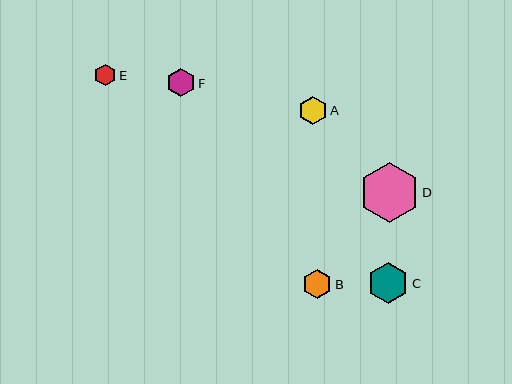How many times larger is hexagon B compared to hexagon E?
Hexagon B is approximately 1.4 times the size of hexagon E.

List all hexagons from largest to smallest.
From largest to smallest: D, C, B, F, A, E.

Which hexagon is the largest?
Hexagon D is the largest with a size of approximately 60 pixels.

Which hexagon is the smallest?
Hexagon E is the smallest with a size of approximately 21 pixels.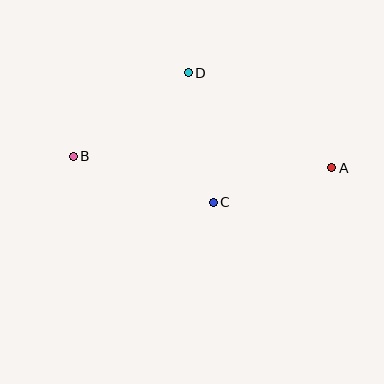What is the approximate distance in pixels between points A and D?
The distance between A and D is approximately 172 pixels.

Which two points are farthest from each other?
Points A and B are farthest from each other.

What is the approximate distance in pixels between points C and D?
The distance between C and D is approximately 132 pixels.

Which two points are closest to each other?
Points A and C are closest to each other.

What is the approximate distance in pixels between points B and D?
The distance between B and D is approximately 142 pixels.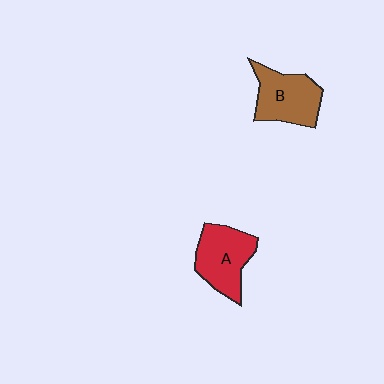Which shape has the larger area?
Shape A (red).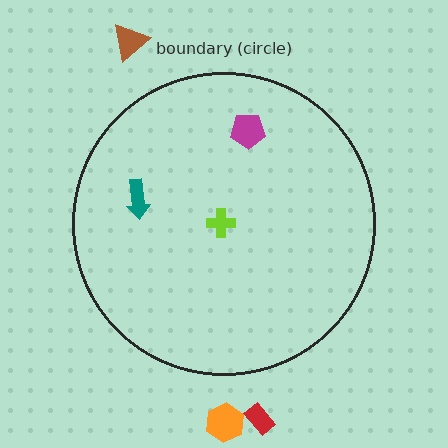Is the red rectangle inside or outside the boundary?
Outside.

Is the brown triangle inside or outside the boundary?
Outside.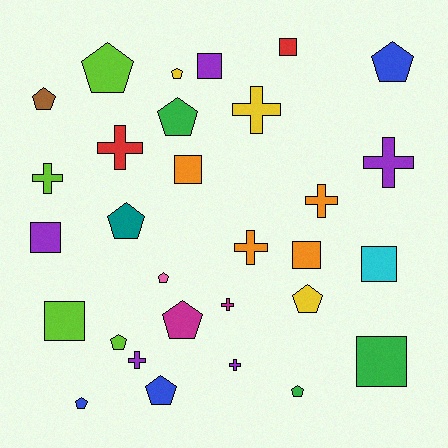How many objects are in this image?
There are 30 objects.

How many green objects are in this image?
There are 3 green objects.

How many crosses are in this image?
There are 9 crosses.